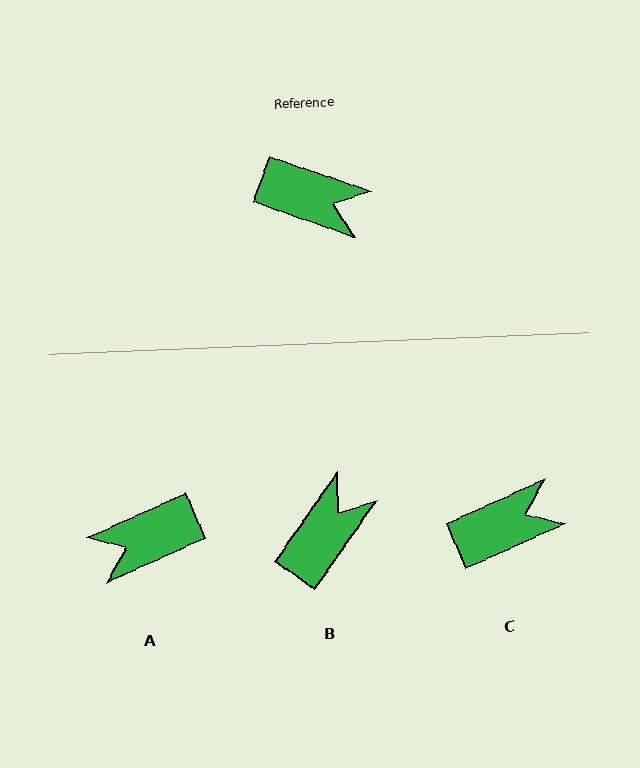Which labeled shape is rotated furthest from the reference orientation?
A, about 137 degrees away.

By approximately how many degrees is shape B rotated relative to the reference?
Approximately 74 degrees counter-clockwise.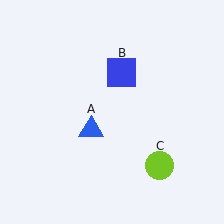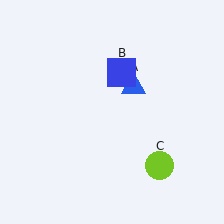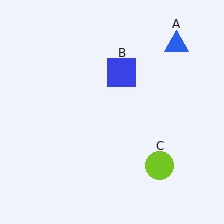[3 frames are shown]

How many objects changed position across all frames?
1 object changed position: blue triangle (object A).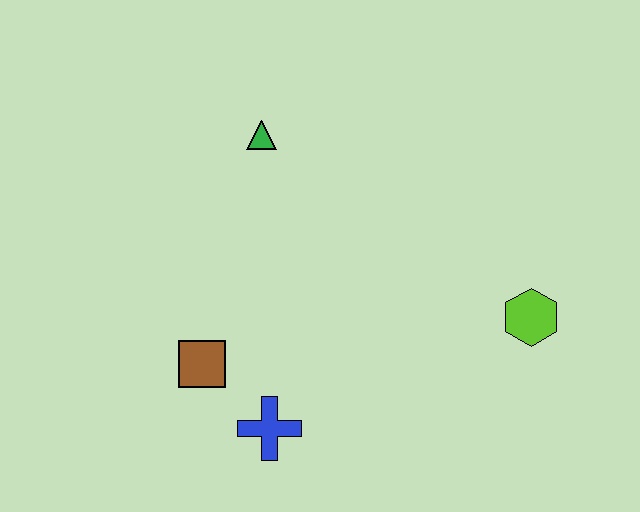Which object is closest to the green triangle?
The brown square is closest to the green triangle.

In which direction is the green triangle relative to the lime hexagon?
The green triangle is to the left of the lime hexagon.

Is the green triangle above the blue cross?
Yes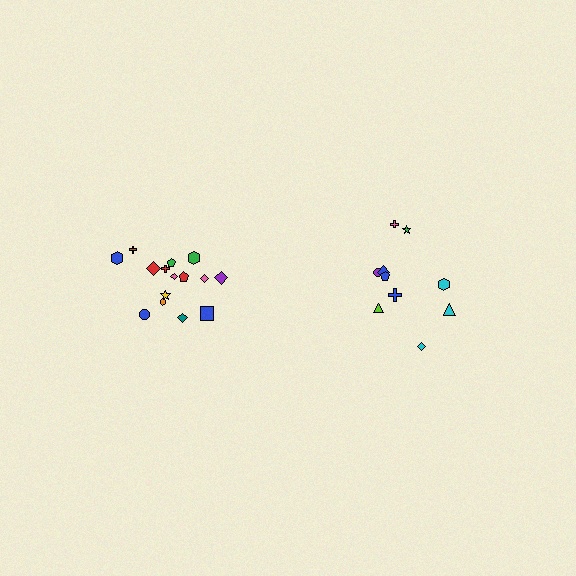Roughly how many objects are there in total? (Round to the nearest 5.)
Roughly 25 objects in total.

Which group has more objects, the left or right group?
The left group.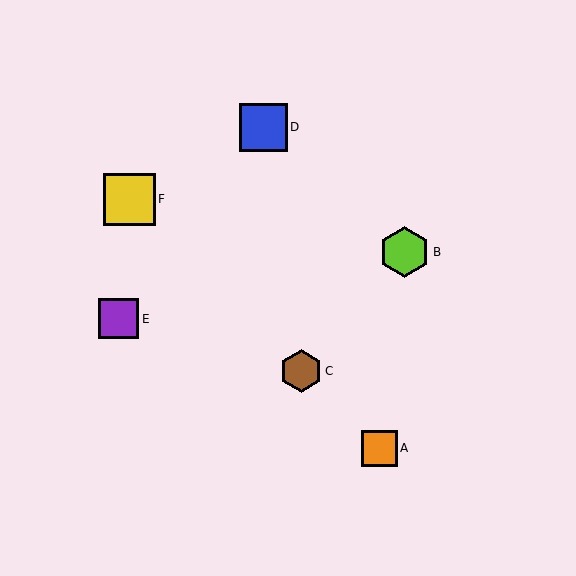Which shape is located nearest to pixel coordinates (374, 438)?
The orange square (labeled A) at (379, 448) is nearest to that location.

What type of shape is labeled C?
Shape C is a brown hexagon.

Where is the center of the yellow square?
The center of the yellow square is at (129, 199).